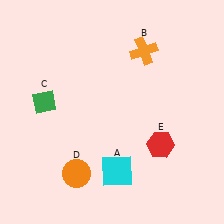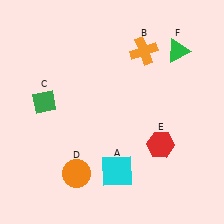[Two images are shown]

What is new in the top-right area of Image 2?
A green triangle (F) was added in the top-right area of Image 2.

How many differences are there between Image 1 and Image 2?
There is 1 difference between the two images.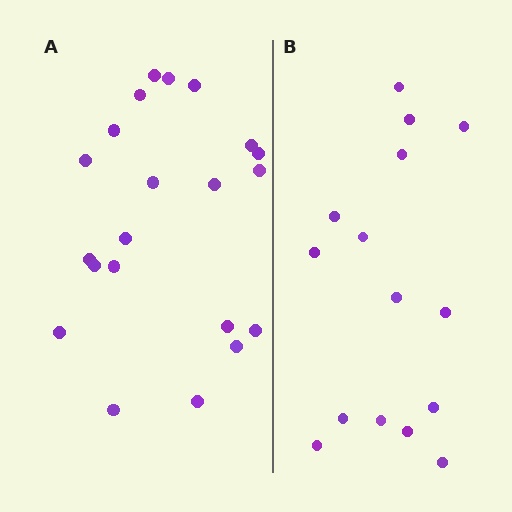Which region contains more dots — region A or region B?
Region A (the left region) has more dots.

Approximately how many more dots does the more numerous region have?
Region A has about 6 more dots than region B.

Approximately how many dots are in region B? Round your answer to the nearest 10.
About 20 dots. (The exact count is 15, which rounds to 20.)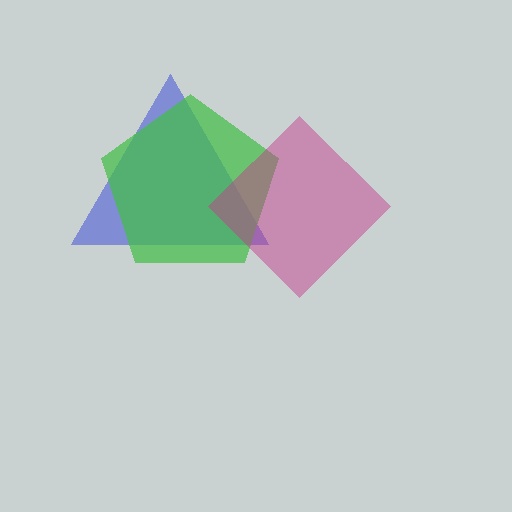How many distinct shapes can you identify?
There are 3 distinct shapes: a blue triangle, a green pentagon, a magenta diamond.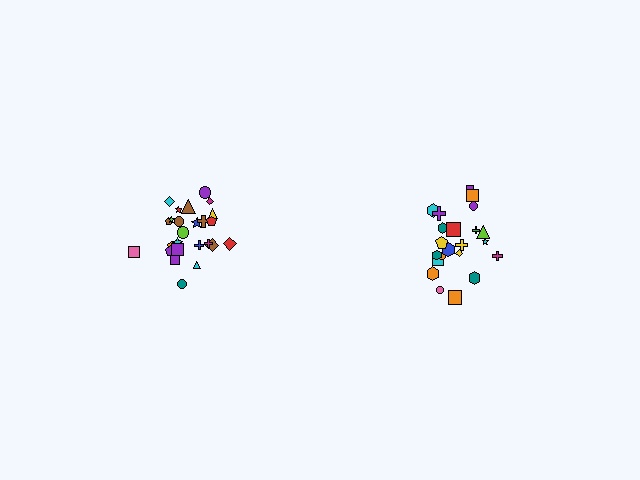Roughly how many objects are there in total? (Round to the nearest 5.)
Roughly 45 objects in total.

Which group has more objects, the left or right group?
The left group.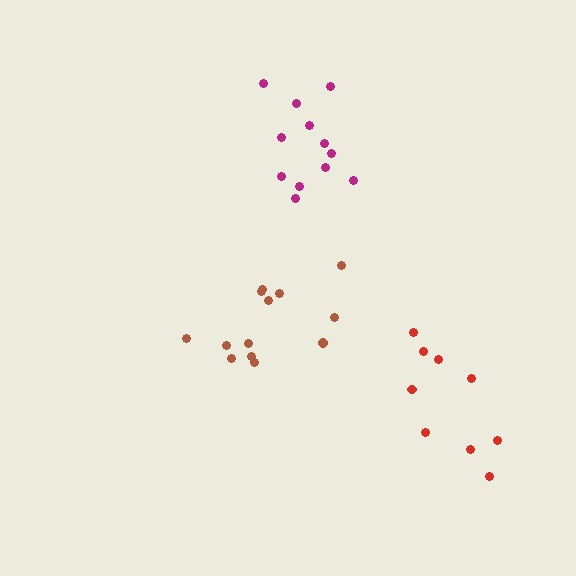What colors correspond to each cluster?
The clusters are colored: brown, red, magenta.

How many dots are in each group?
Group 1: 13 dots, Group 2: 9 dots, Group 3: 12 dots (34 total).